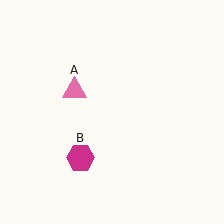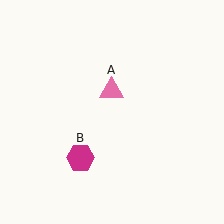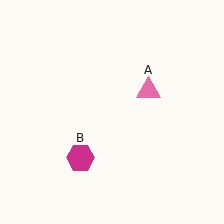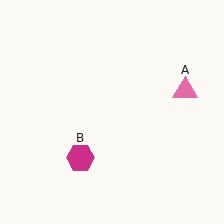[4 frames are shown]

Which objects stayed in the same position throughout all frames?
Magenta hexagon (object B) remained stationary.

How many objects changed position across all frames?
1 object changed position: pink triangle (object A).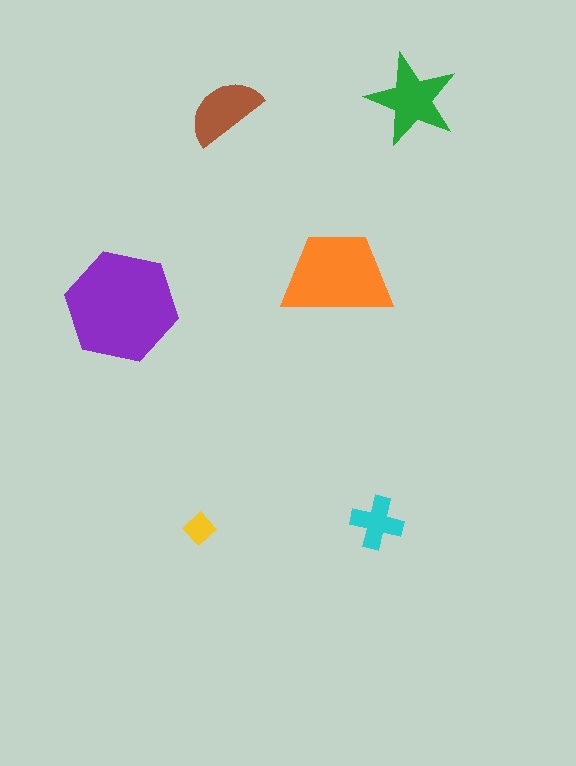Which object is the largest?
The purple hexagon.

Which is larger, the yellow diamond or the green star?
The green star.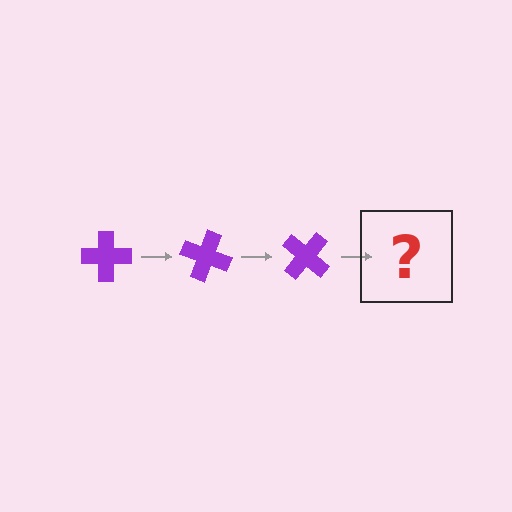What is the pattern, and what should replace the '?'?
The pattern is that the cross rotates 20 degrees each step. The '?' should be a purple cross rotated 60 degrees.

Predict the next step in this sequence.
The next step is a purple cross rotated 60 degrees.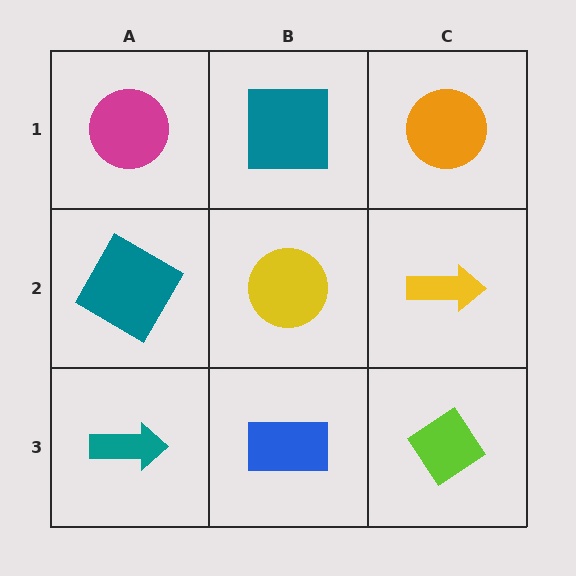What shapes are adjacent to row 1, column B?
A yellow circle (row 2, column B), a magenta circle (row 1, column A), an orange circle (row 1, column C).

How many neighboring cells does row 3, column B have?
3.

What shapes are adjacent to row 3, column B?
A yellow circle (row 2, column B), a teal arrow (row 3, column A), a lime diamond (row 3, column C).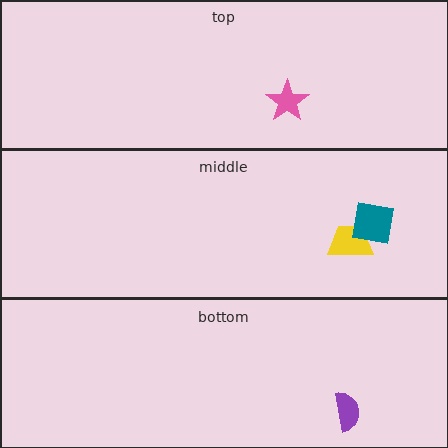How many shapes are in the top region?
1.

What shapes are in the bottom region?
The purple semicircle.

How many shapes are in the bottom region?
1.